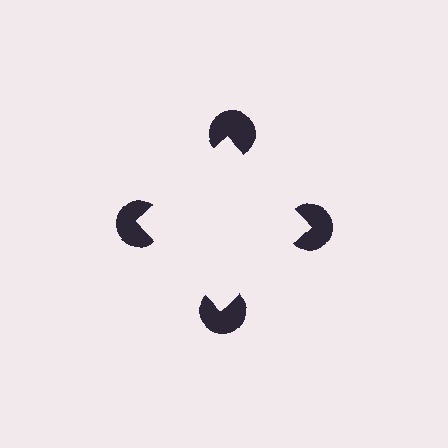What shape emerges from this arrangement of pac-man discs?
An illusory square — its edges are inferred from the aligned wedge cuts in the pac-man discs, not physically drawn.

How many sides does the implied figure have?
4 sides.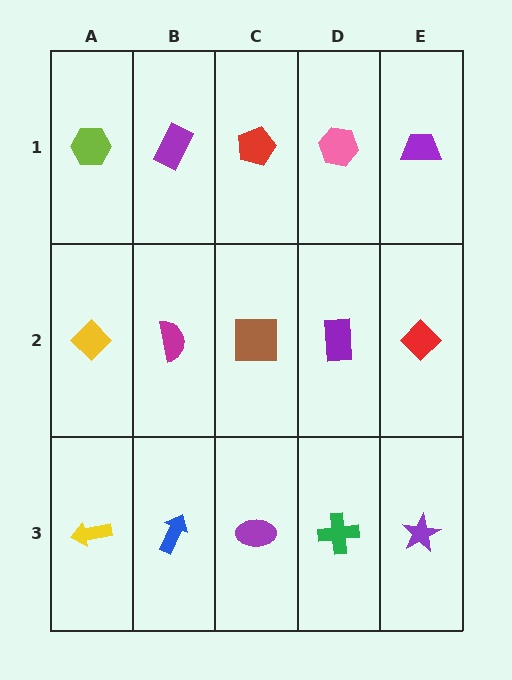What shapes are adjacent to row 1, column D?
A purple rectangle (row 2, column D), a red pentagon (row 1, column C), a purple trapezoid (row 1, column E).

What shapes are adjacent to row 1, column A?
A yellow diamond (row 2, column A), a purple rectangle (row 1, column B).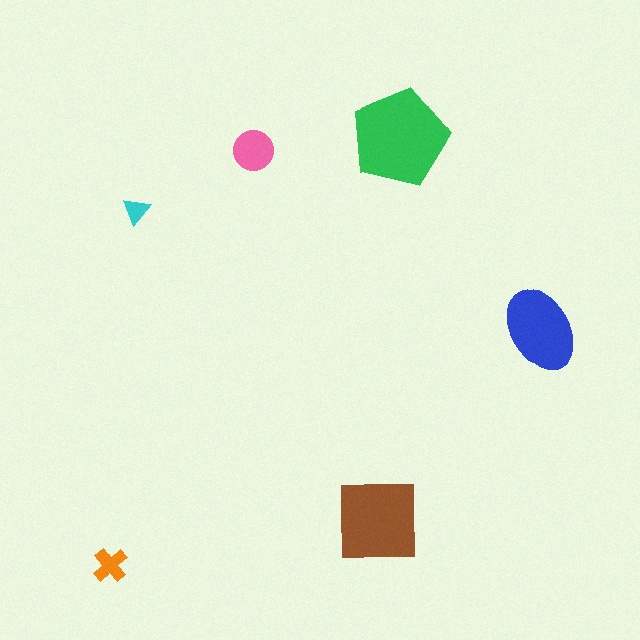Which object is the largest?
The green pentagon.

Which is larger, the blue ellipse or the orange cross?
The blue ellipse.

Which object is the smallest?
The cyan triangle.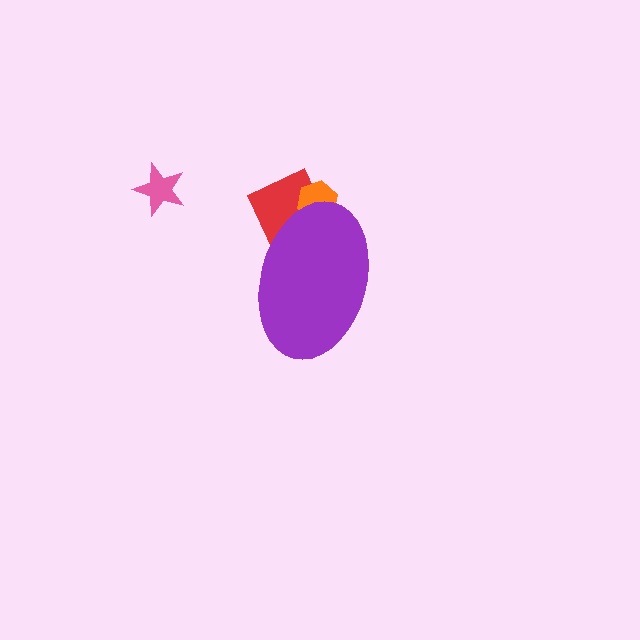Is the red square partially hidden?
Yes, the red square is partially hidden behind the purple ellipse.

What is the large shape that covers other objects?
A purple ellipse.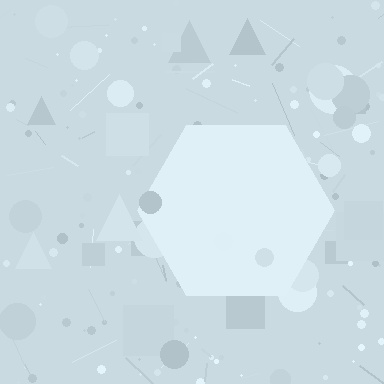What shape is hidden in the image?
A hexagon is hidden in the image.